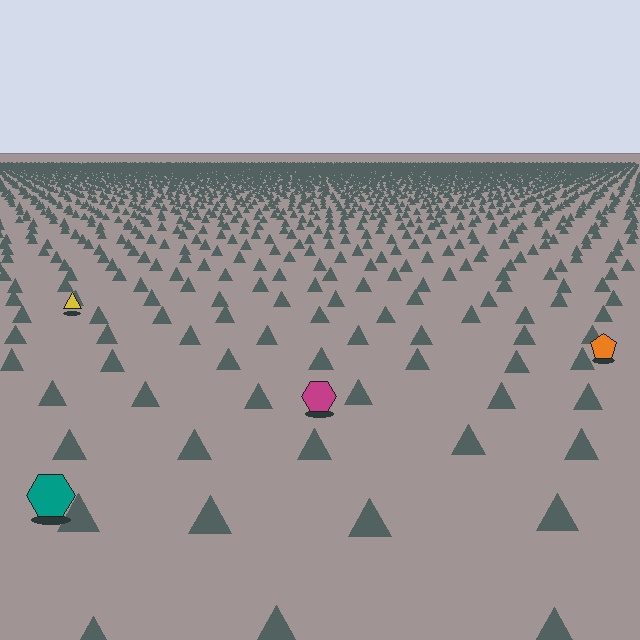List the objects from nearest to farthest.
From nearest to farthest: the teal hexagon, the magenta hexagon, the orange pentagon, the yellow triangle.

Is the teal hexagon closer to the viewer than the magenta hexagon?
Yes. The teal hexagon is closer — you can tell from the texture gradient: the ground texture is coarser near it.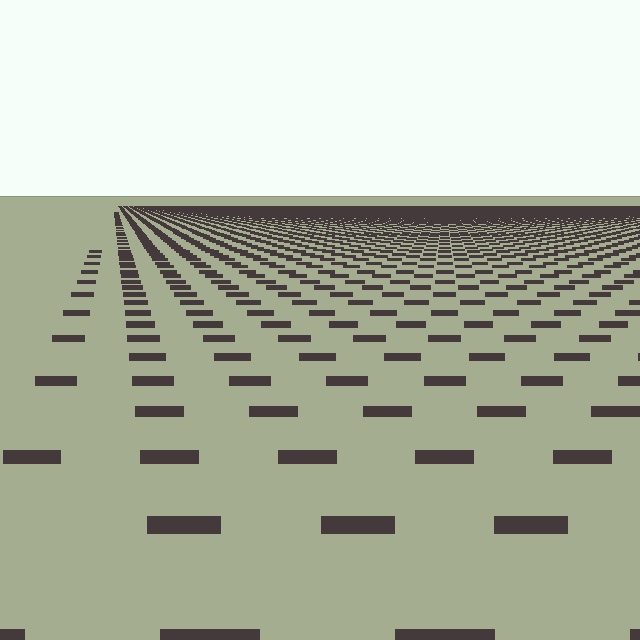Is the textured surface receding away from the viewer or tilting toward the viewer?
The surface is receding away from the viewer. Texture elements get smaller and denser toward the top.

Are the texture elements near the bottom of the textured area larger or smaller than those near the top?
Larger. Near the bottom, elements are closer to the viewer and appear at a bigger on-screen size.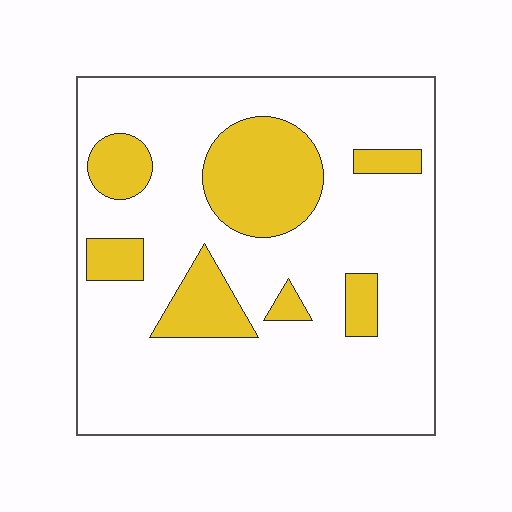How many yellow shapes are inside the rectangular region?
7.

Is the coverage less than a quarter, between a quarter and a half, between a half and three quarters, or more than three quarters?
Less than a quarter.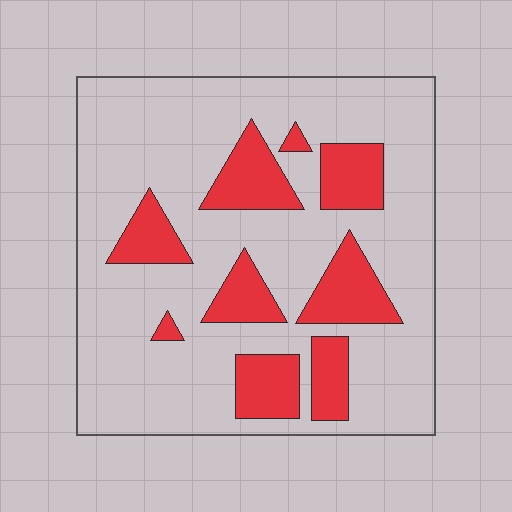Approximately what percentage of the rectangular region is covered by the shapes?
Approximately 25%.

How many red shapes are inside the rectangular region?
9.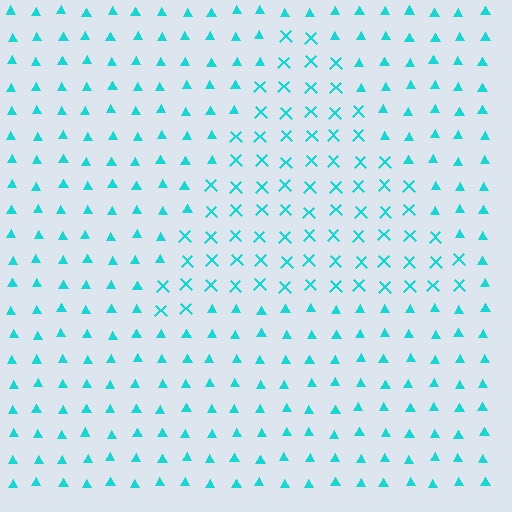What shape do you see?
I see a triangle.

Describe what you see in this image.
The image is filled with small cyan elements arranged in a uniform grid. A triangle-shaped region contains X marks, while the surrounding area contains triangles. The boundary is defined purely by the change in element shape.